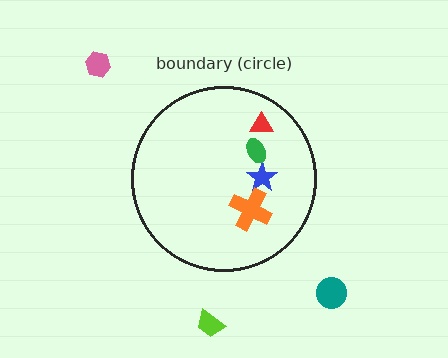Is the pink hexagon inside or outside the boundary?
Outside.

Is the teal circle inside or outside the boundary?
Outside.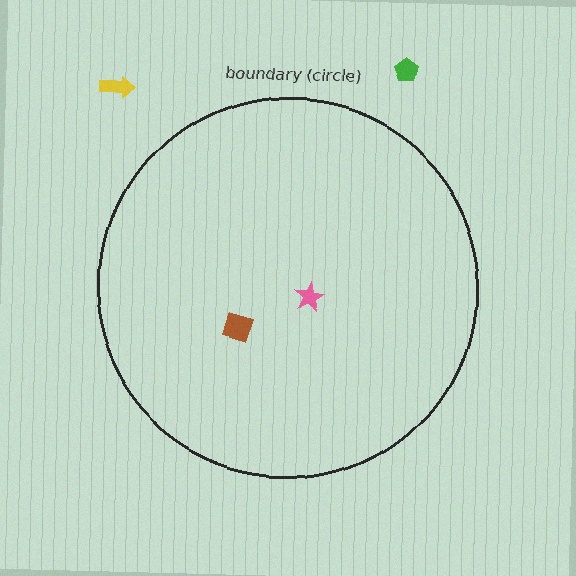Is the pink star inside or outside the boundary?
Inside.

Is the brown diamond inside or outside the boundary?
Inside.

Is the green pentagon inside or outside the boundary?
Outside.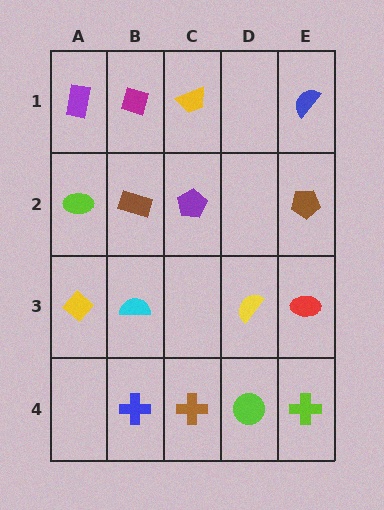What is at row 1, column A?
A purple rectangle.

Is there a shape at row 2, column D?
No, that cell is empty.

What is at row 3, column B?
A cyan semicircle.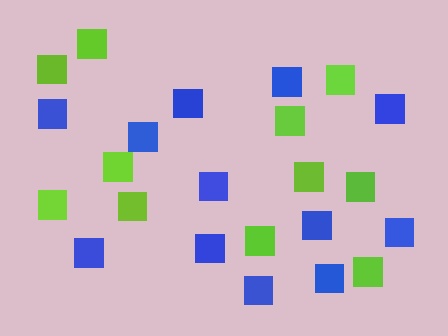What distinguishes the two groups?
There are 2 groups: one group of lime squares (11) and one group of blue squares (12).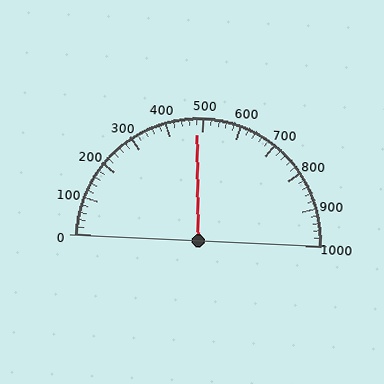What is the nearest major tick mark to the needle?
The nearest major tick mark is 500.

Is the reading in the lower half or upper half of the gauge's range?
The reading is in the lower half of the range (0 to 1000).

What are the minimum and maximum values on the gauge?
The gauge ranges from 0 to 1000.